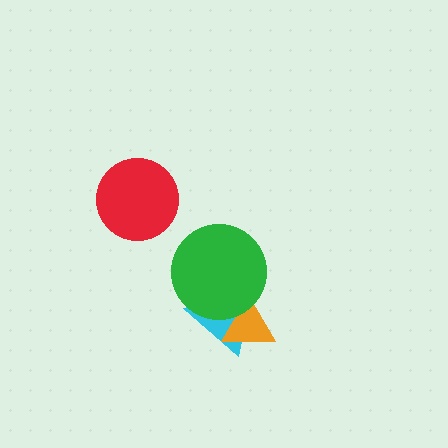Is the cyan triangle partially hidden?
Yes, it is partially covered by another shape.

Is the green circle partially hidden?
No, no other shape covers it.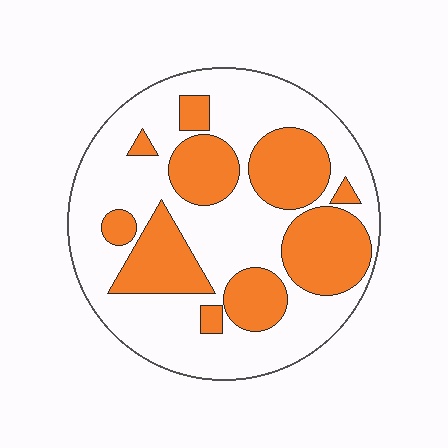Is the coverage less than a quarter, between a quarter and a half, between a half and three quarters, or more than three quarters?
Between a quarter and a half.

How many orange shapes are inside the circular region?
10.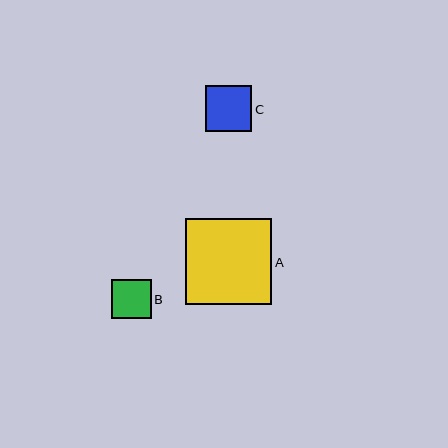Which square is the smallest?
Square B is the smallest with a size of approximately 39 pixels.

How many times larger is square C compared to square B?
Square C is approximately 1.2 times the size of square B.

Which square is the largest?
Square A is the largest with a size of approximately 86 pixels.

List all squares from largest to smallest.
From largest to smallest: A, C, B.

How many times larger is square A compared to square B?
Square A is approximately 2.2 times the size of square B.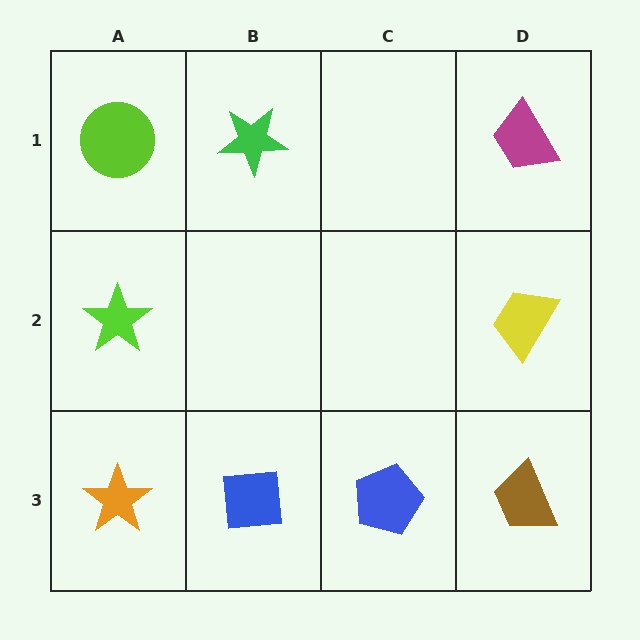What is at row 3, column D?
A brown trapezoid.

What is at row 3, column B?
A blue square.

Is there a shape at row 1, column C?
No, that cell is empty.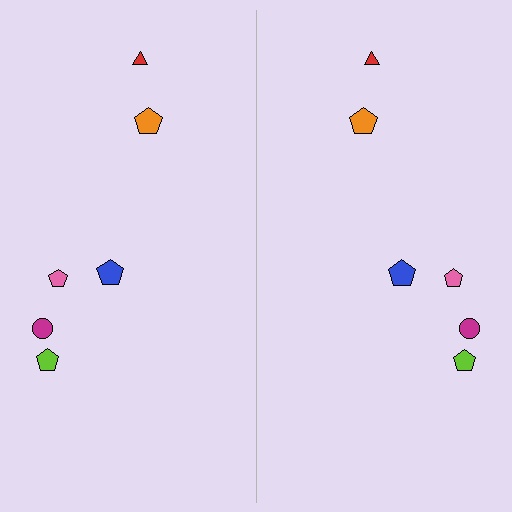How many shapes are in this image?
There are 12 shapes in this image.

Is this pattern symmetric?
Yes, this pattern has bilateral (reflection) symmetry.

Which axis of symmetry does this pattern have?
The pattern has a vertical axis of symmetry running through the center of the image.